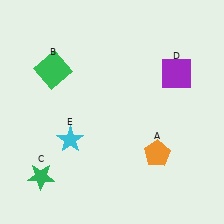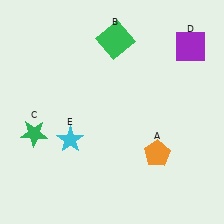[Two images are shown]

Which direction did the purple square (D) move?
The purple square (D) moved up.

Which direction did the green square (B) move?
The green square (B) moved right.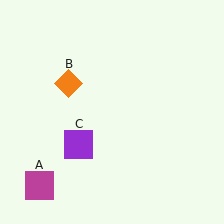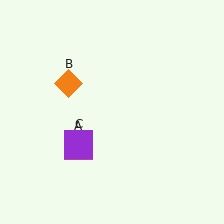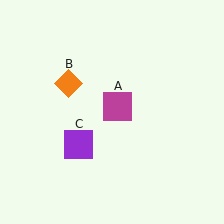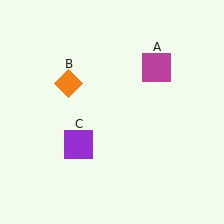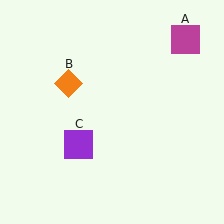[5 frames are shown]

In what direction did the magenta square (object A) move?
The magenta square (object A) moved up and to the right.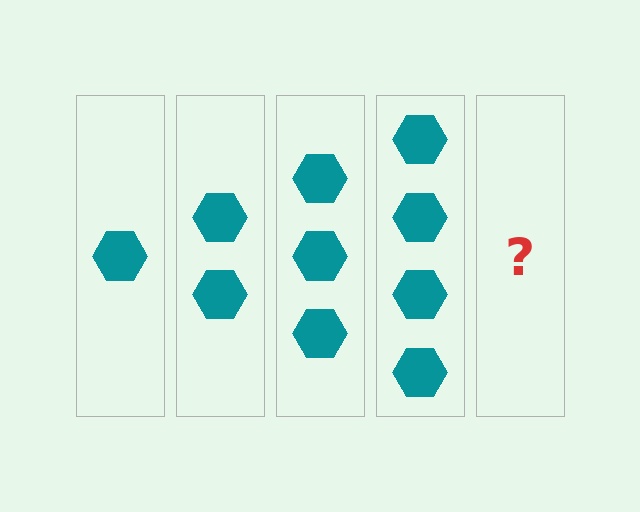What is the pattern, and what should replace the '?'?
The pattern is that each step adds one more hexagon. The '?' should be 5 hexagons.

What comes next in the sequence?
The next element should be 5 hexagons.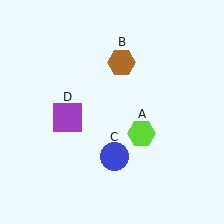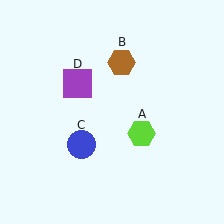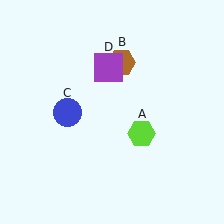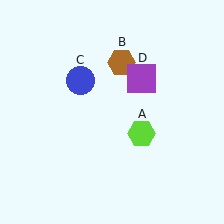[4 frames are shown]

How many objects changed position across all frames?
2 objects changed position: blue circle (object C), purple square (object D).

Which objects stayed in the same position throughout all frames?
Lime hexagon (object A) and brown hexagon (object B) remained stationary.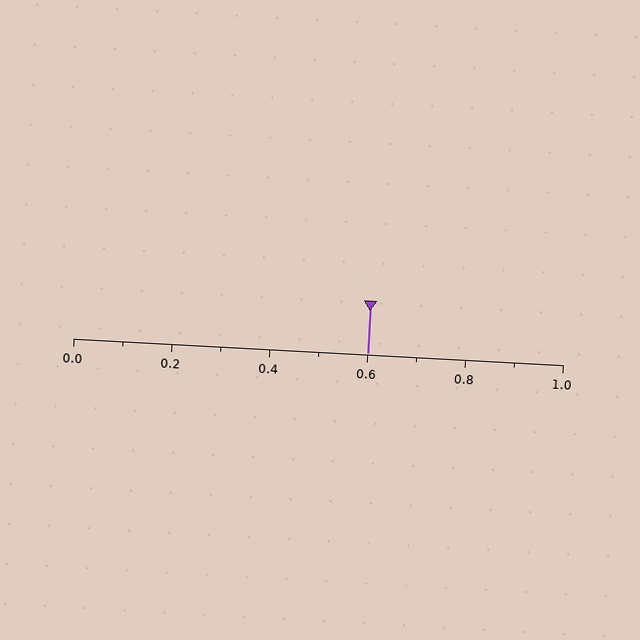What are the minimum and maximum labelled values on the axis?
The axis runs from 0.0 to 1.0.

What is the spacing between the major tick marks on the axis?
The major ticks are spaced 0.2 apart.